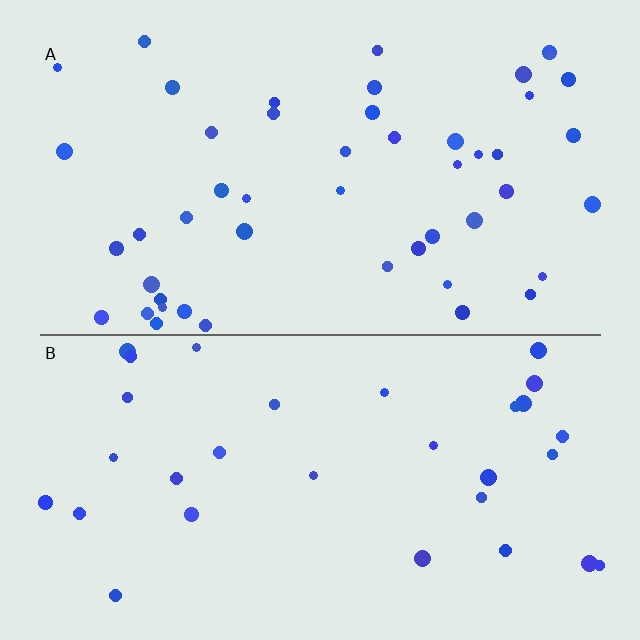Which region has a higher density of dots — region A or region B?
A (the top).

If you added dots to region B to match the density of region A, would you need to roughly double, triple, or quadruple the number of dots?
Approximately double.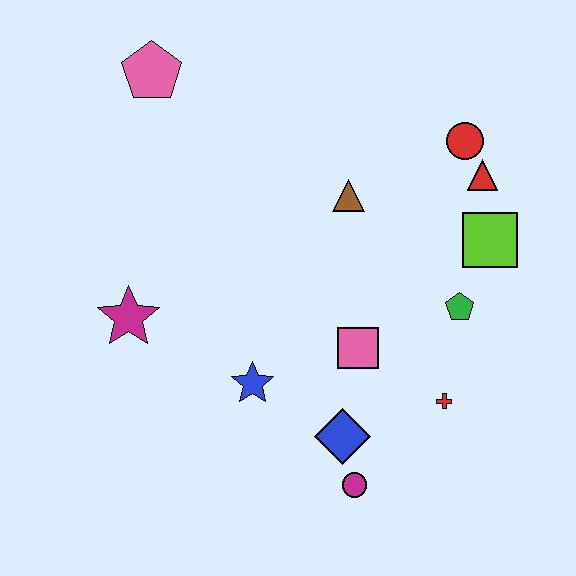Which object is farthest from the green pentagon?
The pink pentagon is farthest from the green pentagon.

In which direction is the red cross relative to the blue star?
The red cross is to the right of the blue star.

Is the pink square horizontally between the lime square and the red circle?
No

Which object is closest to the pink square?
The blue diamond is closest to the pink square.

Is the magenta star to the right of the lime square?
No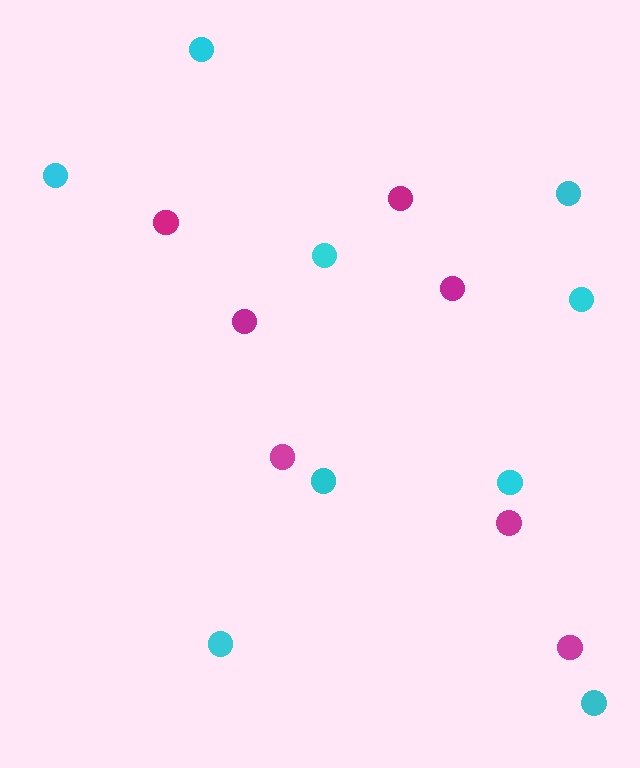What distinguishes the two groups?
There are 2 groups: one group of cyan circles (9) and one group of magenta circles (7).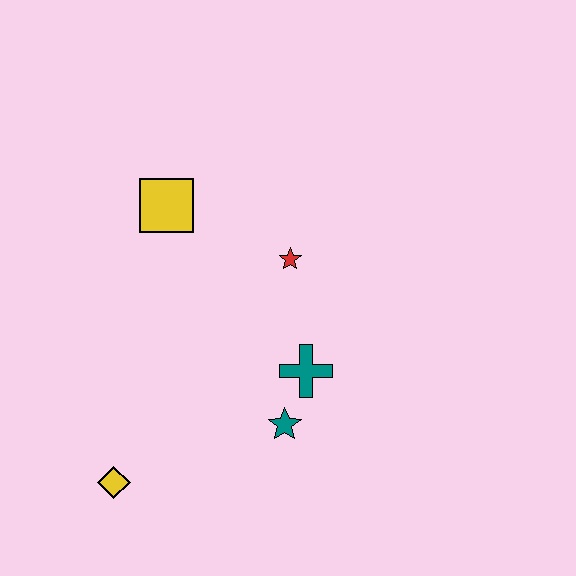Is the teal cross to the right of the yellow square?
Yes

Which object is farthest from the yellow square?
The yellow diamond is farthest from the yellow square.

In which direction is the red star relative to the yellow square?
The red star is to the right of the yellow square.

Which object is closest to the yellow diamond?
The teal star is closest to the yellow diamond.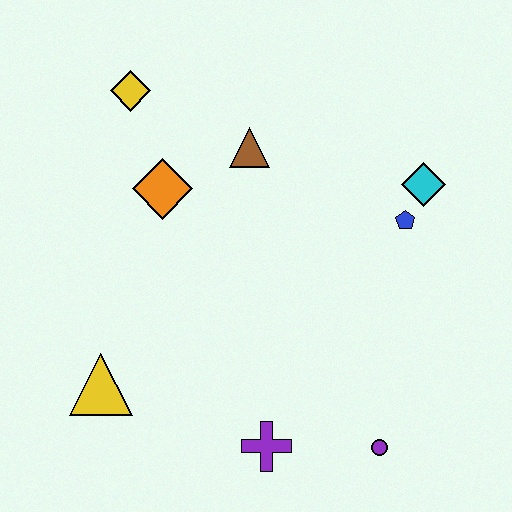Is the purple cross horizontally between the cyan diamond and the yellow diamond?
Yes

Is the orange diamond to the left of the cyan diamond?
Yes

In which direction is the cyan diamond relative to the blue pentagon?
The cyan diamond is above the blue pentagon.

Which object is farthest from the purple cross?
The yellow diamond is farthest from the purple cross.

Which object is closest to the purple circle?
The purple cross is closest to the purple circle.